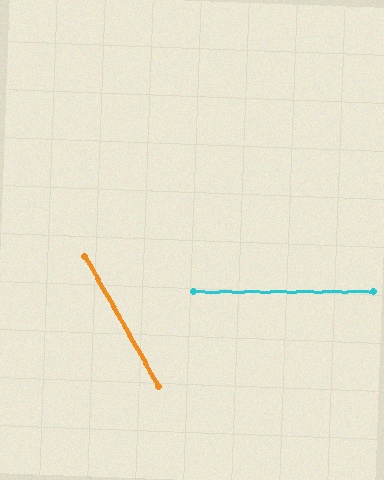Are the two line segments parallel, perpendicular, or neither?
Neither parallel nor perpendicular — they differ by about 61°.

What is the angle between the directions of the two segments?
Approximately 61 degrees.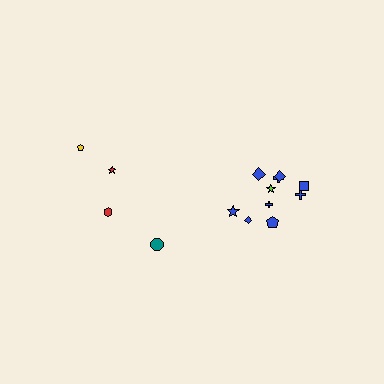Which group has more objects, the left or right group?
The right group.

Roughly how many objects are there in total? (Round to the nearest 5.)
Roughly 15 objects in total.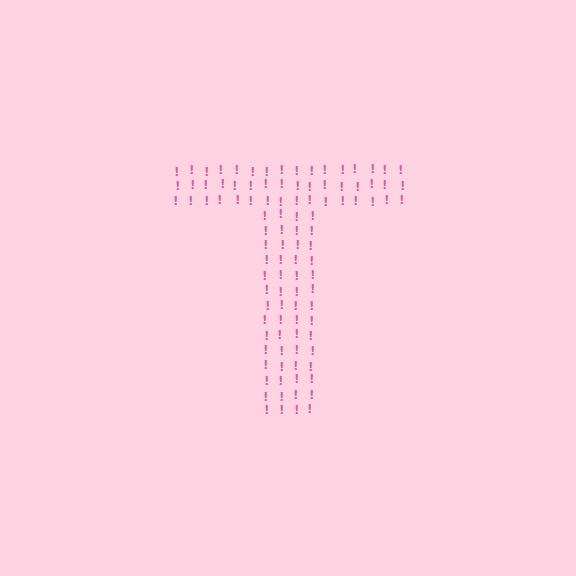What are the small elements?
The small elements are exclamation marks.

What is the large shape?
The large shape is the letter T.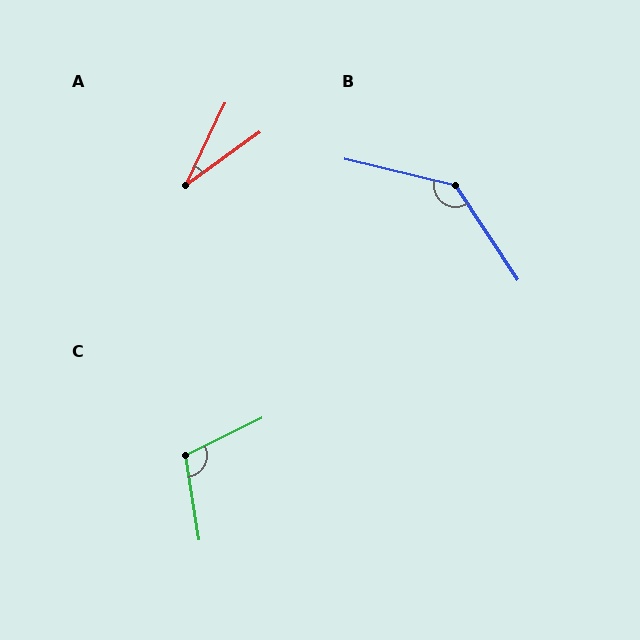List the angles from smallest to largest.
A (29°), C (107°), B (137°).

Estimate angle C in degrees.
Approximately 107 degrees.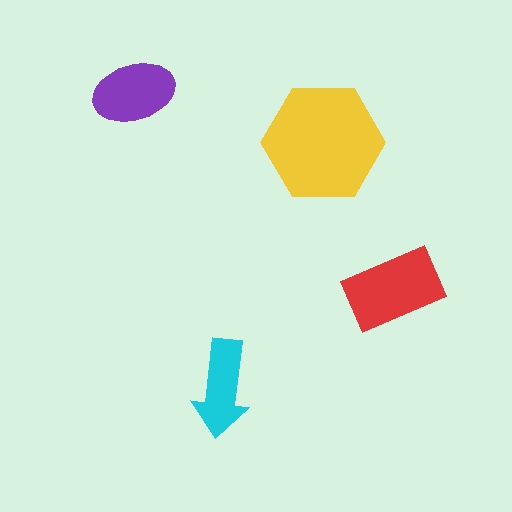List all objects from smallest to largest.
The cyan arrow, the purple ellipse, the red rectangle, the yellow hexagon.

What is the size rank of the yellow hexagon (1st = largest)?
1st.